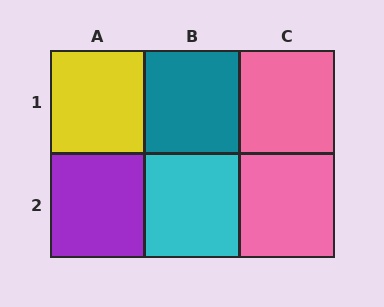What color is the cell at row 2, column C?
Pink.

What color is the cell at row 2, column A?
Purple.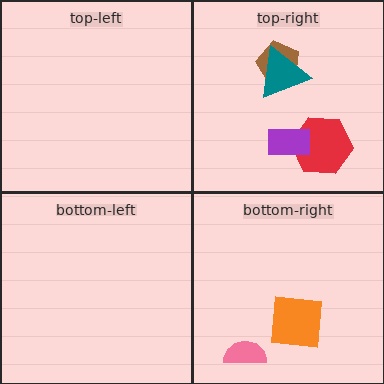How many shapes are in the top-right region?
4.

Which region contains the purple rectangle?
The top-right region.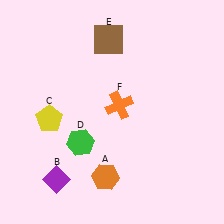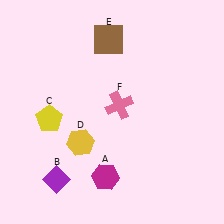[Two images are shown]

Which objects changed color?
A changed from orange to magenta. D changed from green to yellow. F changed from orange to pink.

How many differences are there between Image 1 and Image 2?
There are 3 differences between the two images.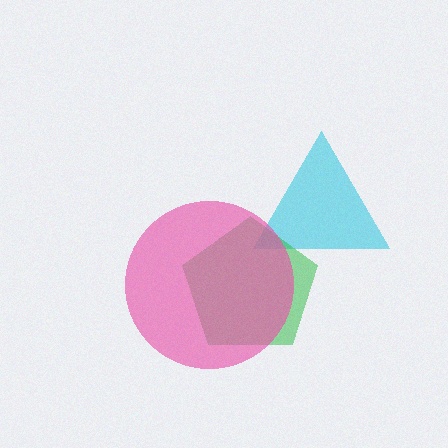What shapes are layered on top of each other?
The layered shapes are: a cyan triangle, a green pentagon, a pink circle.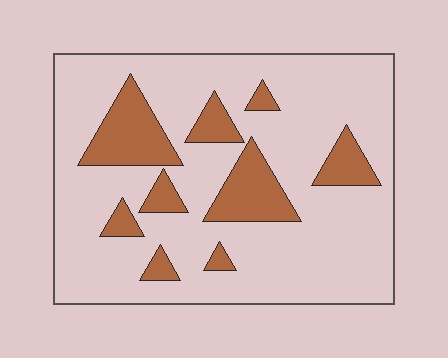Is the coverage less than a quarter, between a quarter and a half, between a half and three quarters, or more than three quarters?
Less than a quarter.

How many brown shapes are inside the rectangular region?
9.